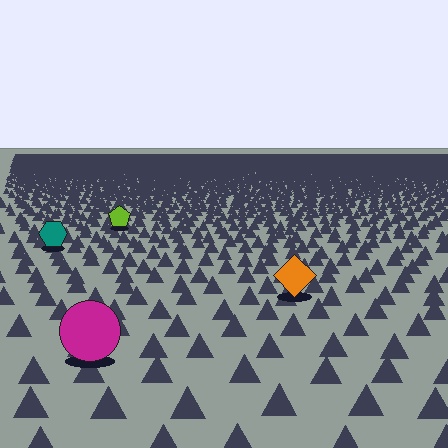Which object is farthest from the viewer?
The lime pentagon is farthest from the viewer. It appears smaller and the ground texture around it is denser.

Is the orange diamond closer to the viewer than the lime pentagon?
Yes. The orange diamond is closer — you can tell from the texture gradient: the ground texture is coarser near it.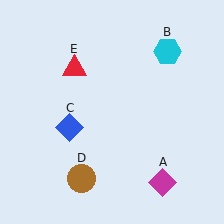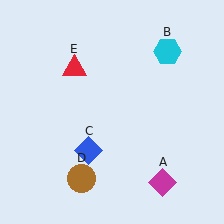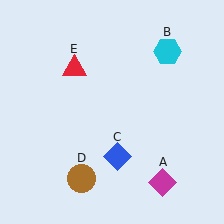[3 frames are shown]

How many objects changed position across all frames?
1 object changed position: blue diamond (object C).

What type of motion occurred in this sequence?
The blue diamond (object C) rotated counterclockwise around the center of the scene.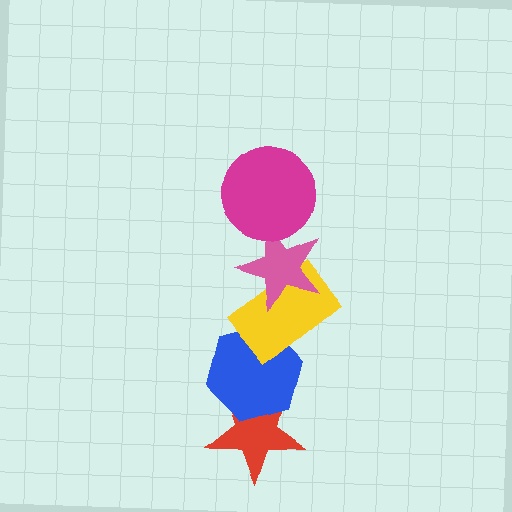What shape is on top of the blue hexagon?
The yellow rectangle is on top of the blue hexagon.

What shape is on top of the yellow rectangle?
The pink star is on top of the yellow rectangle.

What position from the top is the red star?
The red star is 5th from the top.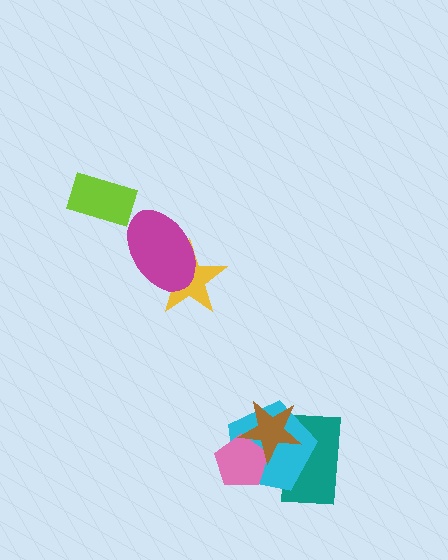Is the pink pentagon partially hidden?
Yes, it is partially covered by another shape.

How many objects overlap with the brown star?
3 objects overlap with the brown star.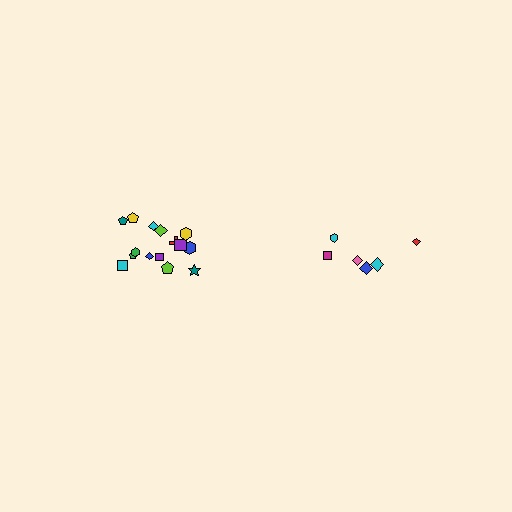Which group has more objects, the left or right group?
The left group.